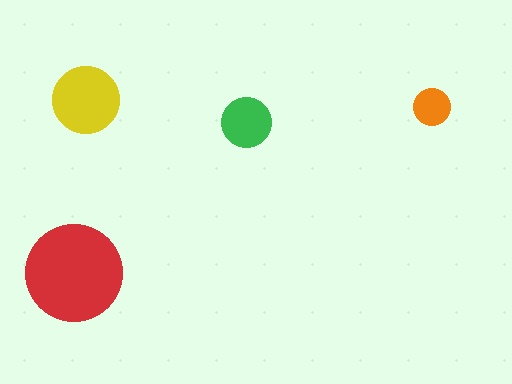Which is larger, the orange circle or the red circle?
The red one.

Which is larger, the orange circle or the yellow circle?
The yellow one.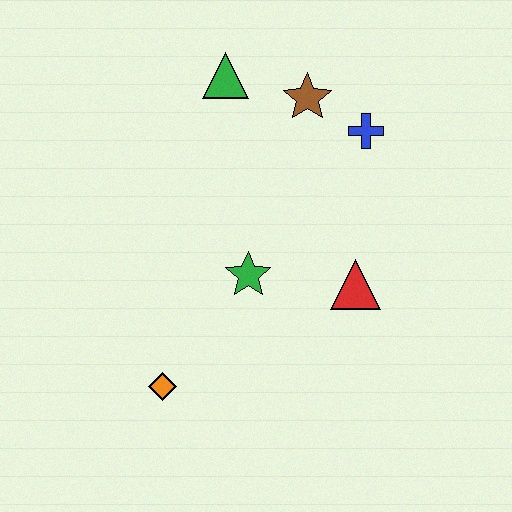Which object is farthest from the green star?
The green triangle is farthest from the green star.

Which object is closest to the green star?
The red triangle is closest to the green star.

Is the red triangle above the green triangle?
No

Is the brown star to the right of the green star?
Yes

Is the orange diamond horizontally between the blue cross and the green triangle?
No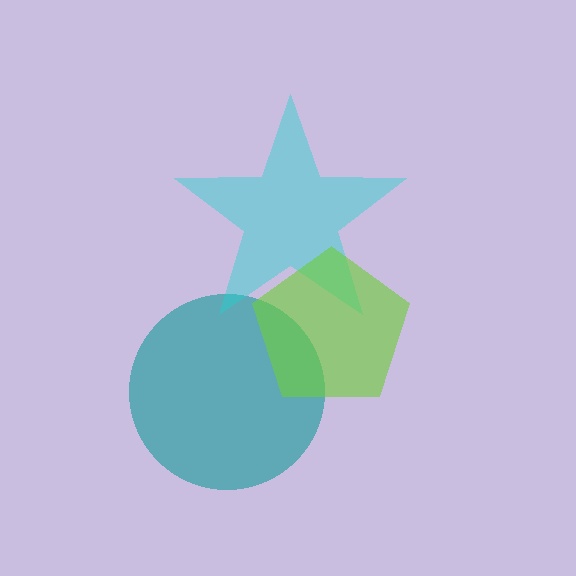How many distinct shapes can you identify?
There are 3 distinct shapes: a teal circle, a cyan star, a lime pentagon.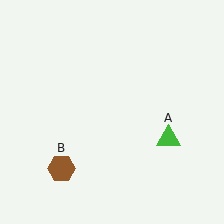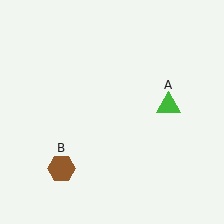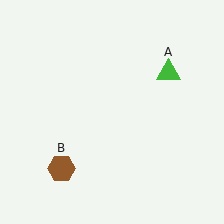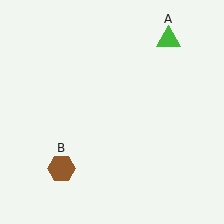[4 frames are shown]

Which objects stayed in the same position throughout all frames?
Brown hexagon (object B) remained stationary.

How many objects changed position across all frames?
1 object changed position: green triangle (object A).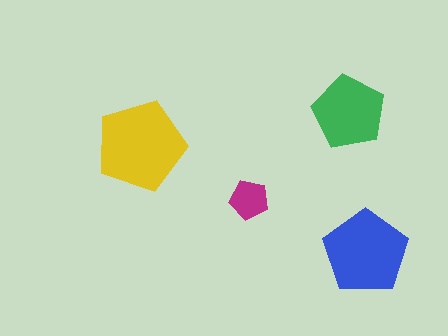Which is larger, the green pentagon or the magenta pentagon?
The green one.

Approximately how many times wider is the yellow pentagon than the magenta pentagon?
About 2.5 times wider.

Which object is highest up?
The green pentagon is topmost.